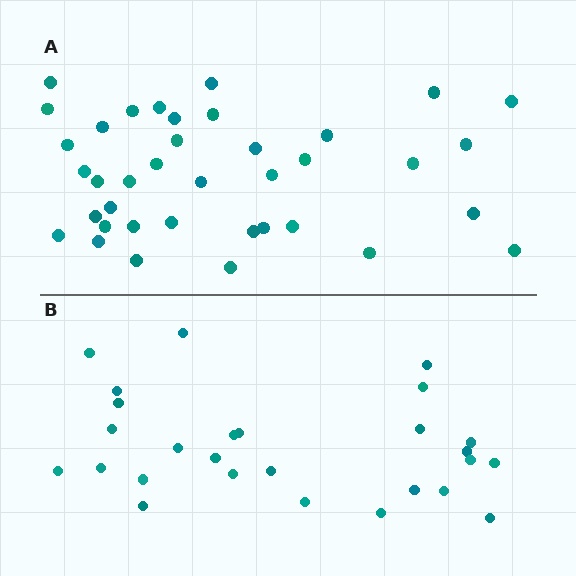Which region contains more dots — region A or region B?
Region A (the top region) has more dots.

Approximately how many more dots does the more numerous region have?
Region A has roughly 12 or so more dots than region B.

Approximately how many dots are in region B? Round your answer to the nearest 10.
About 30 dots. (The exact count is 27, which rounds to 30.)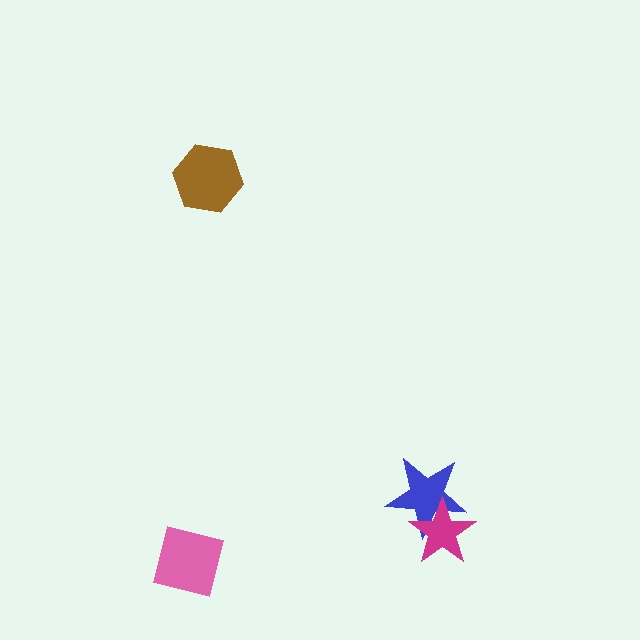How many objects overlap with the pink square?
0 objects overlap with the pink square.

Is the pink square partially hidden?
No, no other shape covers it.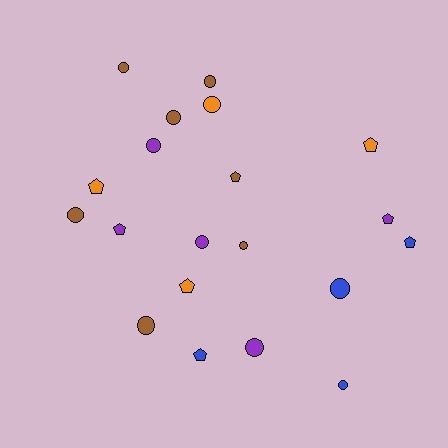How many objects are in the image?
There are 20 objects.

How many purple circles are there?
There are 3 purple circles.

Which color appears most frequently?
Brown, with 7 objects.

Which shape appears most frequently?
Circle, with 12 objects.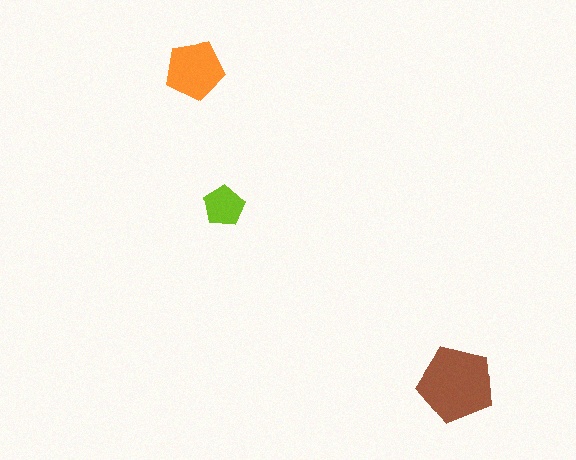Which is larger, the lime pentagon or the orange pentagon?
The orange one.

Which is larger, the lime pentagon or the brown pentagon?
The brown one.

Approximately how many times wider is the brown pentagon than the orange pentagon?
About 1.5 times wider.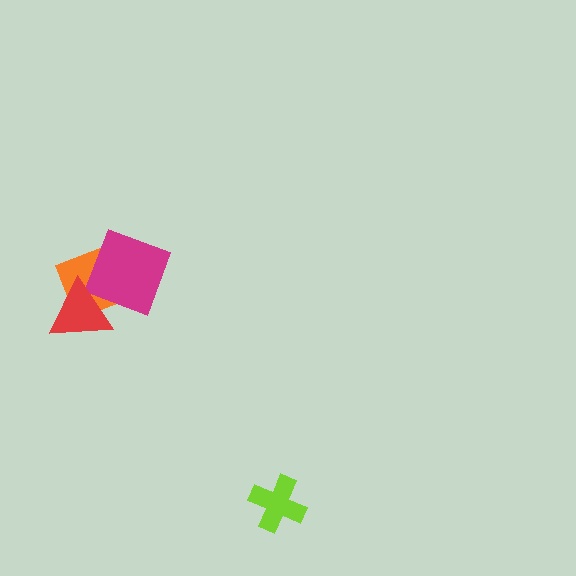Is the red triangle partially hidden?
No, no other shape covers it.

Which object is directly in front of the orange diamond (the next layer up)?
The magenta diamond is directly in front of the orange diamond.